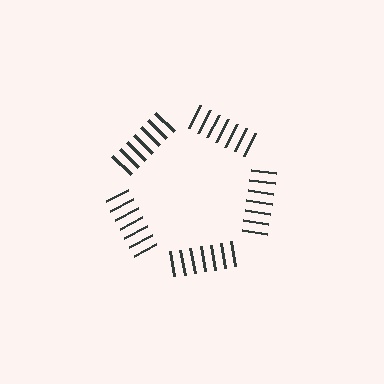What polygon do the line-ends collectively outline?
An illusory pentagon — the line segments terminate on its edges but no continuous stroke is drawn.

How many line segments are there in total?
35 — 7 along each of the 5 edges.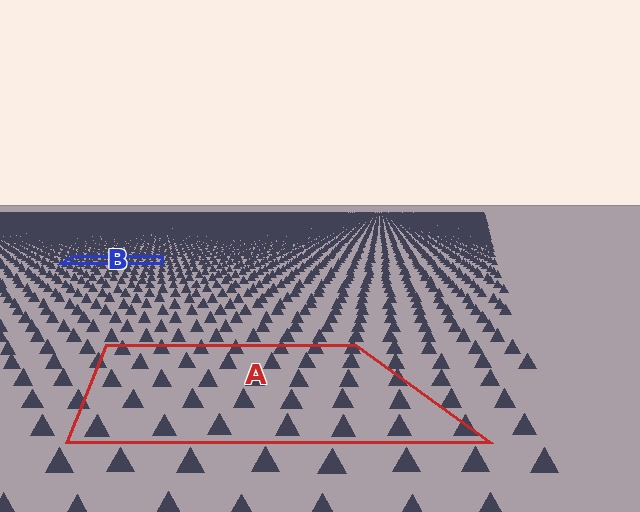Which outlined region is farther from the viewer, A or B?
Region B is farther from the viewer — the texture elements inside it appear smaller and more densely packed.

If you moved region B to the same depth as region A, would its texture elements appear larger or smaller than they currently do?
They would appear larger. At a closer depth, the same texture elements are projected at a bigger on-screen size.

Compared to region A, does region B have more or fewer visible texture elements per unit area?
Region B has more texture elements per unit area — they are packed more densely because it is farther away.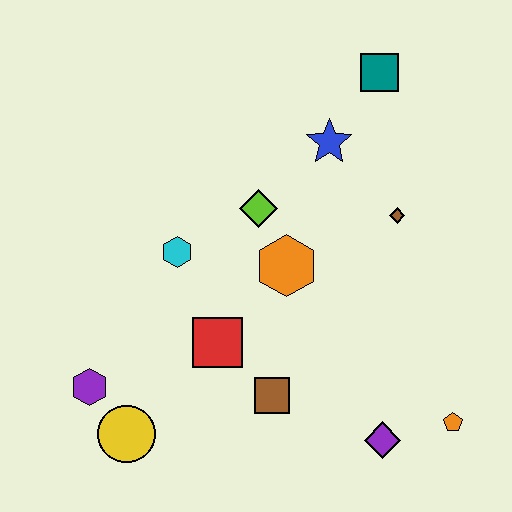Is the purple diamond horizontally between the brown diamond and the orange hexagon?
Yes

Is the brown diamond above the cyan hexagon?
Yes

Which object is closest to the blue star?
The teal square is closest to the blue star.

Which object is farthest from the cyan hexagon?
The orange pentagon is farthest from the cyan hexagon.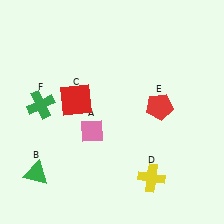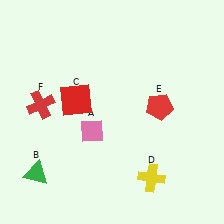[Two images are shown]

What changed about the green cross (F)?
In Image 1, F is green. In Image 2, it changed to red.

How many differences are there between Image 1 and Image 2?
There is 1 difference between the two images.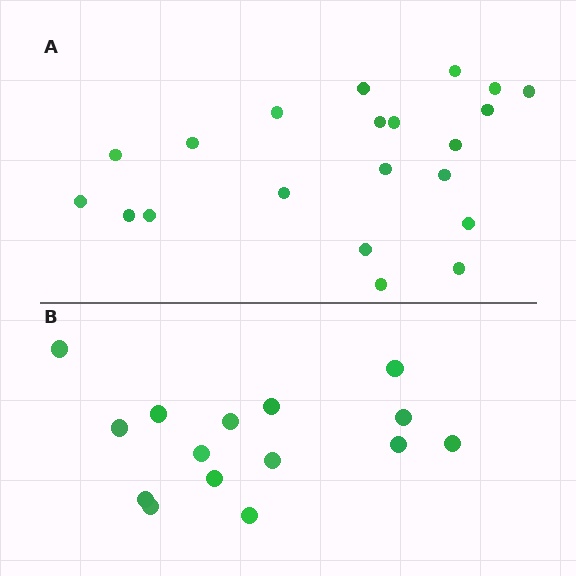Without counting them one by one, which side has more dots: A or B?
Region A (the top region) has more dots.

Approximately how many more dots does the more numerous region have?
Region A has about 6 more dots than region B.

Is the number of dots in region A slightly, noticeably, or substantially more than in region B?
Region A has noticeably more, but not dramatically so. The ratio is roughly 1.4 to 1.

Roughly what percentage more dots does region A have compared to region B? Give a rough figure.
About 40% more.